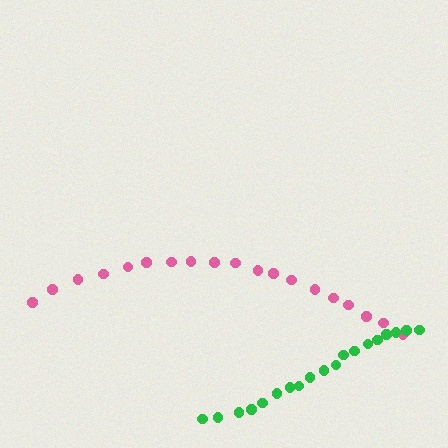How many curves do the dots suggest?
There are 2 distinct paths.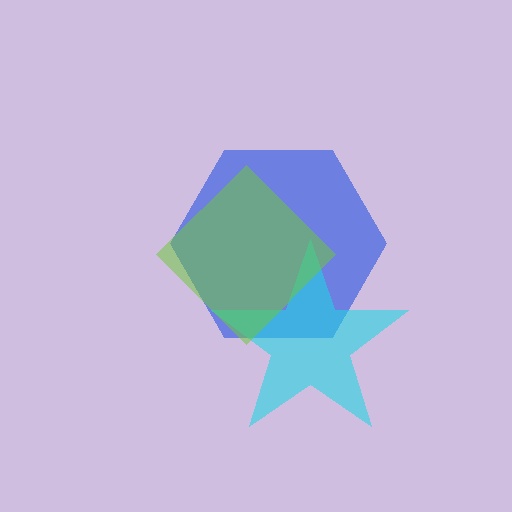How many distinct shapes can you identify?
There are 3 distinct shapes: a blue hexagon, a cyan star, a lime diamond.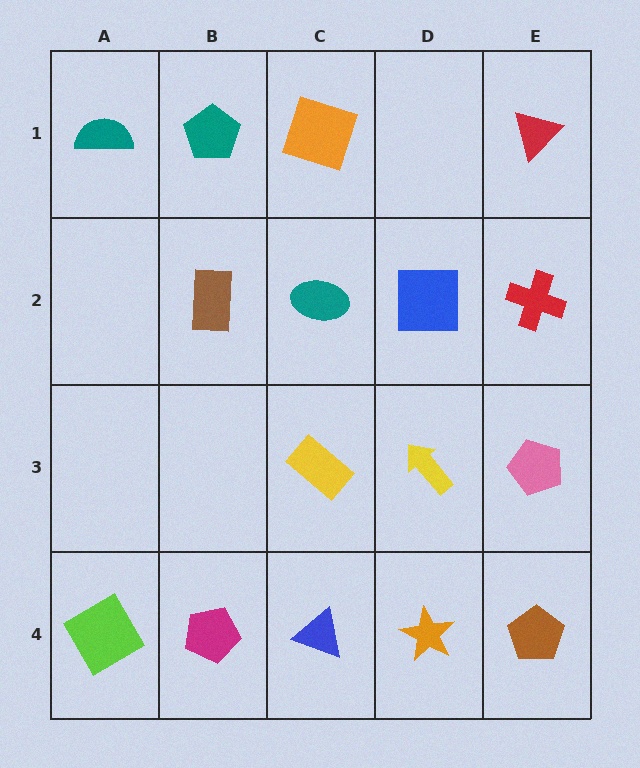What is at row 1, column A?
A teal semicircle.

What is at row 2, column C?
A teal ellipse.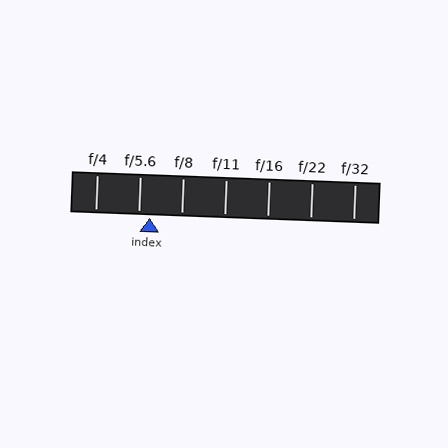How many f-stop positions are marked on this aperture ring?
There are 7 f-stop positions marked.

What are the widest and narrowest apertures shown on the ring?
The widest aperture shown is f/4 and the narrowest is f/32.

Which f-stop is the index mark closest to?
The index mark is closest to f/5.6.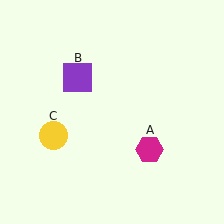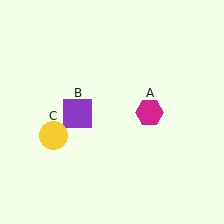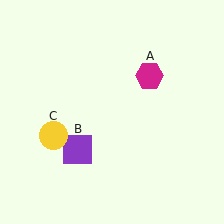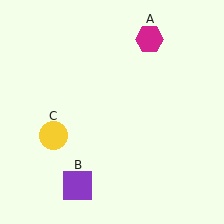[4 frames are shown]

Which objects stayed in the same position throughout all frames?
Yellow circle (object C) remained stationary.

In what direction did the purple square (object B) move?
The purple square (object B) moved down.